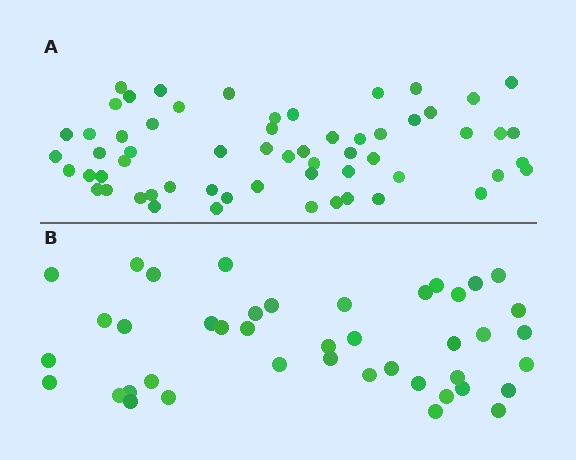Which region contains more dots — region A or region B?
Region A (the top region) has more dots.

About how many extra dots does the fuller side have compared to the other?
Region A has approximately 20 more dots than region B.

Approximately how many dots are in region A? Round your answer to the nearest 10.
About 60 dots.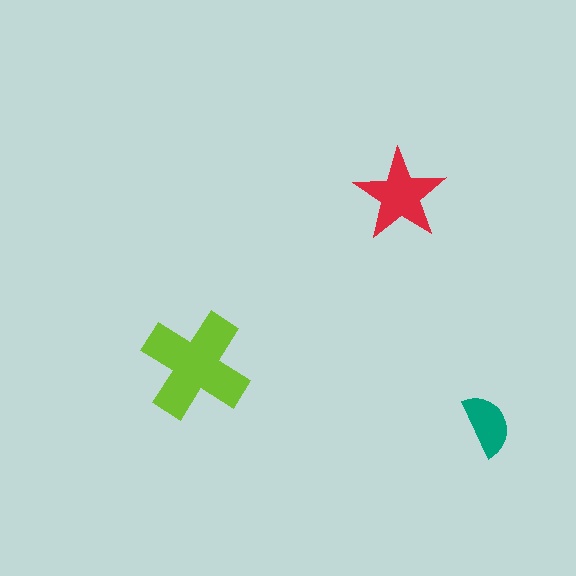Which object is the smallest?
The teal semicircle.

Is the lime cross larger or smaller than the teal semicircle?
Larger.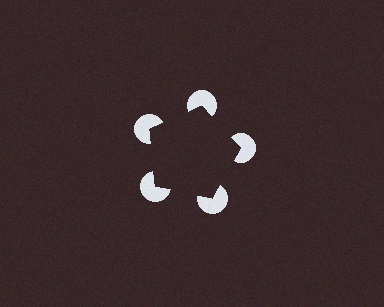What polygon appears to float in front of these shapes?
An illusory pentagon — its edges are inferred from the aligned wedge cuts in the pac-man discs, not physically drawn.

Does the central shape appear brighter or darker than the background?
It typically appears slightly darker than the background, even though no actual brightness change is drawn.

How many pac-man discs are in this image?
There are 5 — one at each vertex of the illusory pentagon.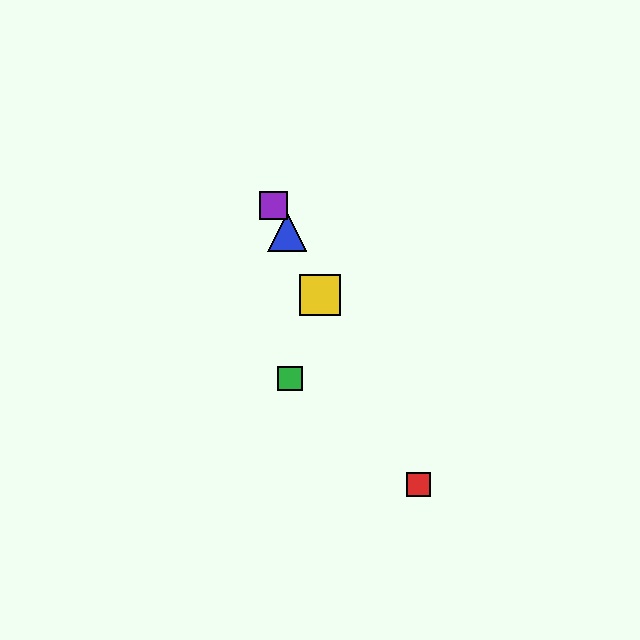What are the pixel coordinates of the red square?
The red square is at (419, 485).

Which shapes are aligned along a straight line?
The red square, the blue triangle, the yellow square, the purple square are aligned along a straight line.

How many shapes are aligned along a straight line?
4 shapes (the red square, the blue triangle, the yellow square, the purple square) are aligned along a straight line.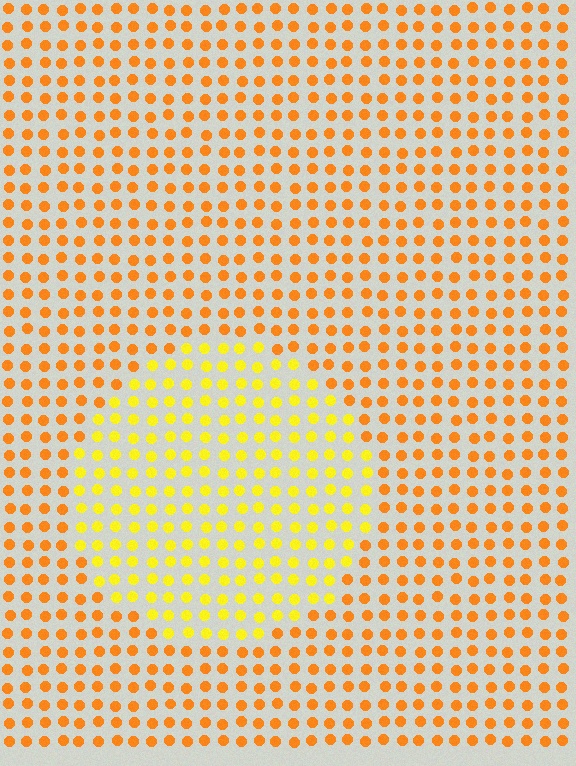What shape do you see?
I see a circle.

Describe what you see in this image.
The image is filled with small orange elements in a uniform arrangement. A circle-shaped region is visible where the elements are tinted to a slightly different hue, forming a subtle color boundary.